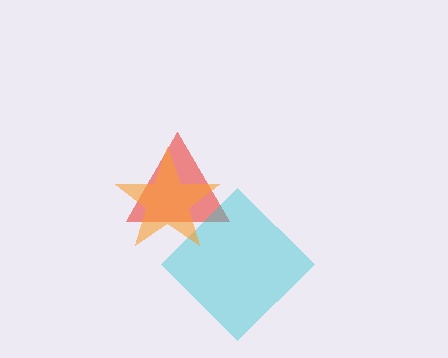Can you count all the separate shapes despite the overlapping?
Yes, there are 3 separate shapes.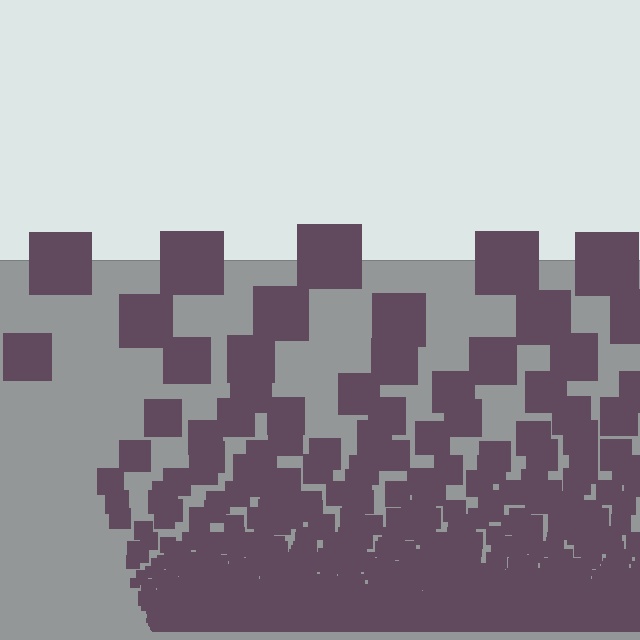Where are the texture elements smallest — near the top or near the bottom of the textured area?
Near the bottom.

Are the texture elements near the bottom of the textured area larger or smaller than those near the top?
Smaller. The gradient is inverted — elements near the bottom are smaller and denser.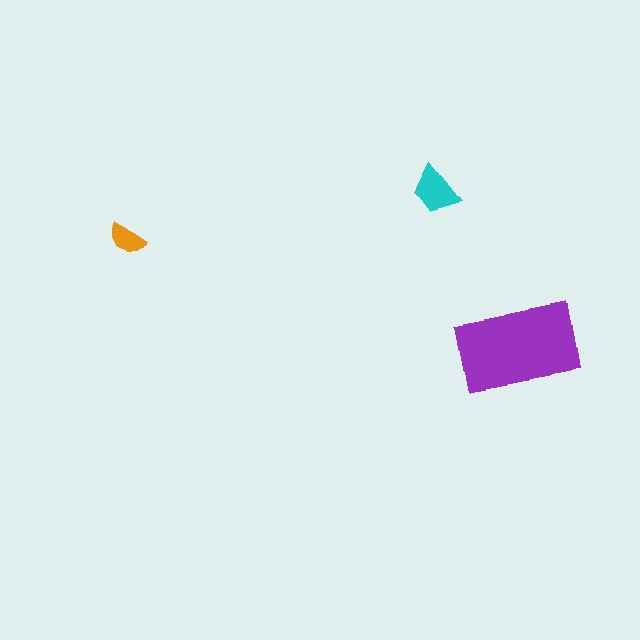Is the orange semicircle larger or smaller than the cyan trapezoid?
Smaller.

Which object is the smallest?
The orange semicircle.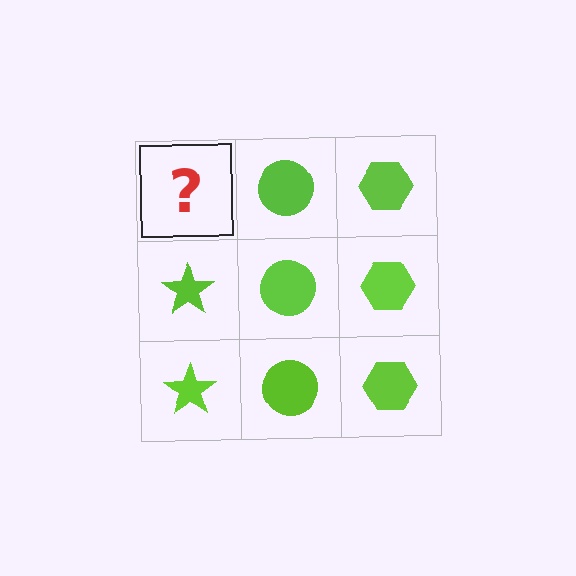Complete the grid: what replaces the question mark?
The question mark should be replaced with a lime star.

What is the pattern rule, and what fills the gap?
The rule is that each column has a consistent shape. The gap should be filled with a lime star.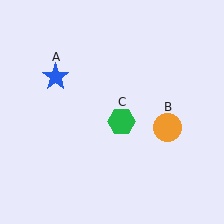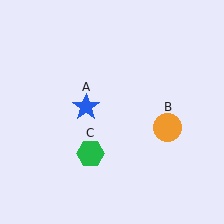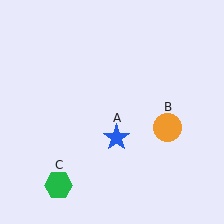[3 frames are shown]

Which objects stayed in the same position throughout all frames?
Orange circle (object B) remained stationary.